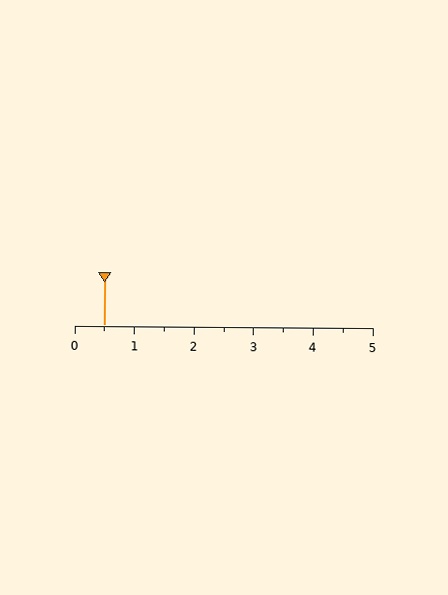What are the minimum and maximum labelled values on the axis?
The axis runs from 0 to 5.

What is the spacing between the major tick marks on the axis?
The major ticks are spaced 1 apart.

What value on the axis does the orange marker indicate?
The marker indicates approximately 0.5.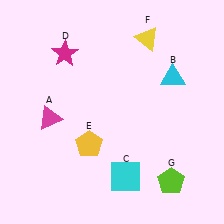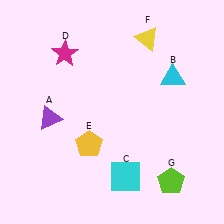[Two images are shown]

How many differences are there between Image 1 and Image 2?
There is 1 difference between the two images.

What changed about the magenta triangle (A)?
In Image 1, A is magenta. In Image 2, it changed to purple.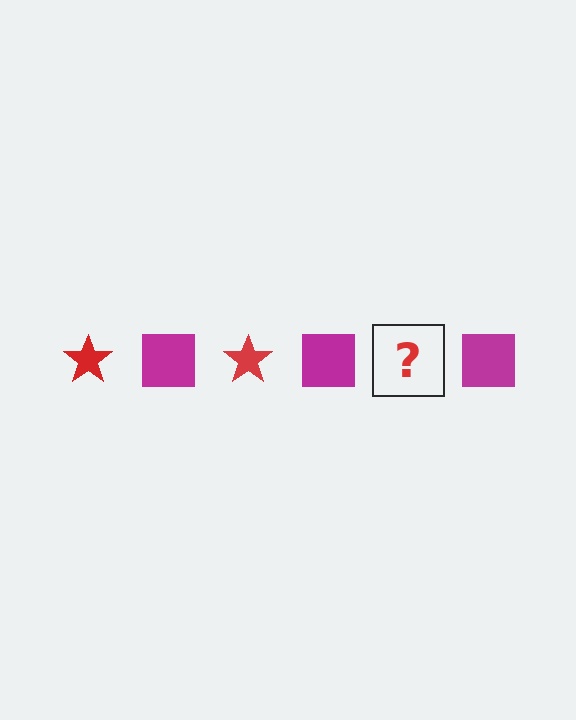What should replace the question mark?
The question mark should be replaced with a red star.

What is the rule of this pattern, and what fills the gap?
The rule is that the pattern alternates between red star and magenta square. The gap should be filled with a red star.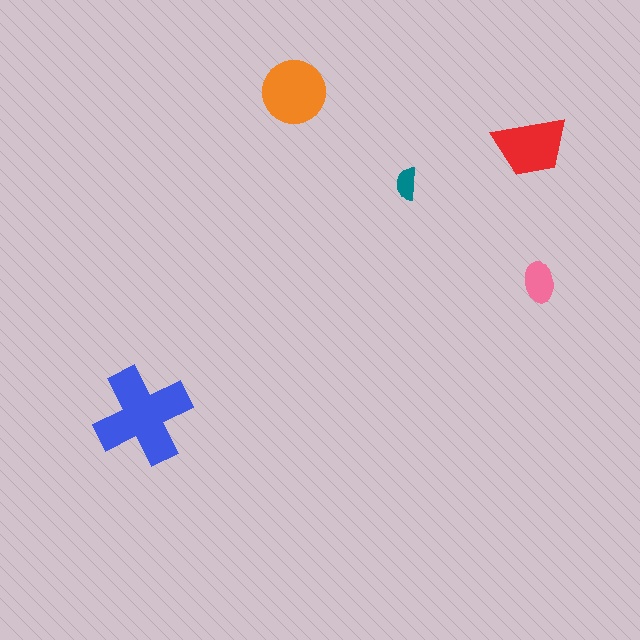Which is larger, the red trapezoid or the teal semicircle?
The red trapezoid.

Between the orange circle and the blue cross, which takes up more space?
The blue cross.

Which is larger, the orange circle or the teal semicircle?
The orange circle.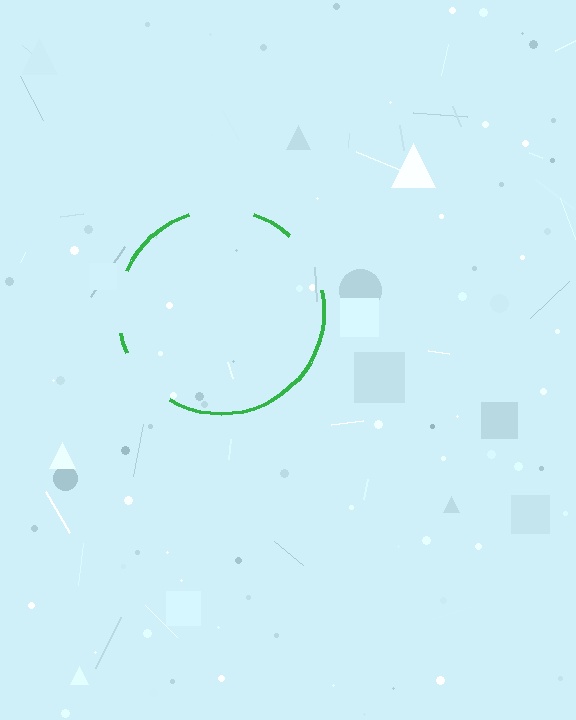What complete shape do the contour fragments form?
The contour fragments form a circle.